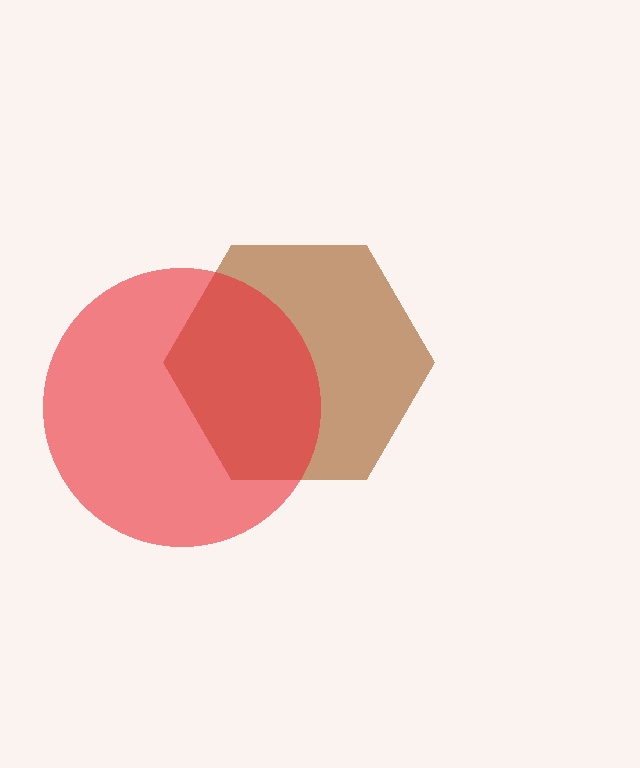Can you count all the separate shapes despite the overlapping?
Yes, there are 2 separate shapes.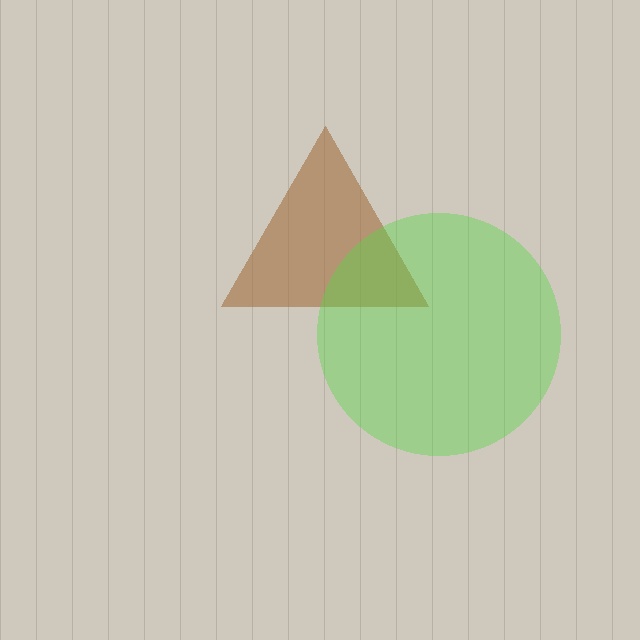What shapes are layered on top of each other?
The layered shapes are: a brown triangle, a lime circle.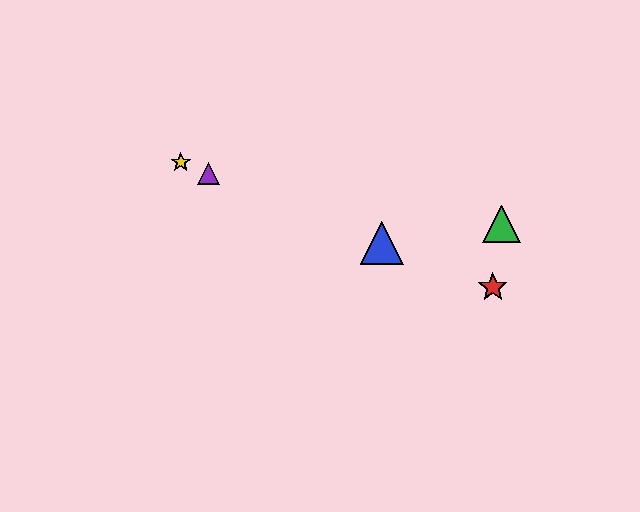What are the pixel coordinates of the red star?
The red star is at (493, 287).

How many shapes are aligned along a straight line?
4 shapes (the red star, the blue triangle, the yellow star, the purple triangle) are aligned along a straight line.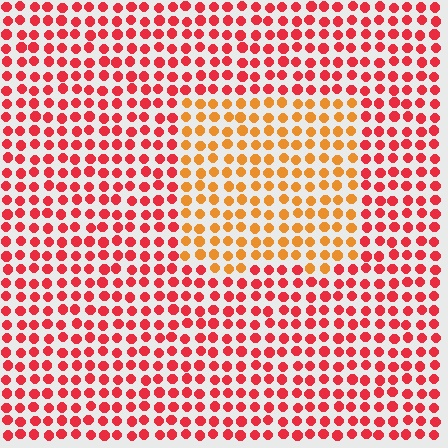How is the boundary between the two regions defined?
The boundary is defined purely by a slight shift in hue (about 37 degrees). Spacing, size, and orientation are identical on both sides.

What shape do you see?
I see a rectangle.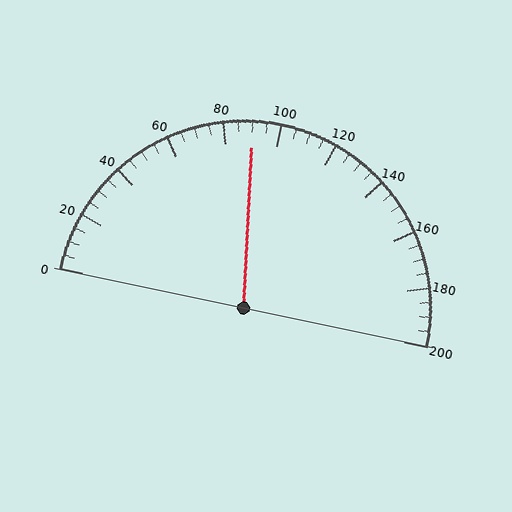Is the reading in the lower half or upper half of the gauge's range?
The reading is in the lower half of the range (0 to 200).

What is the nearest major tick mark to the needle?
The nearest major tick mark is 80.